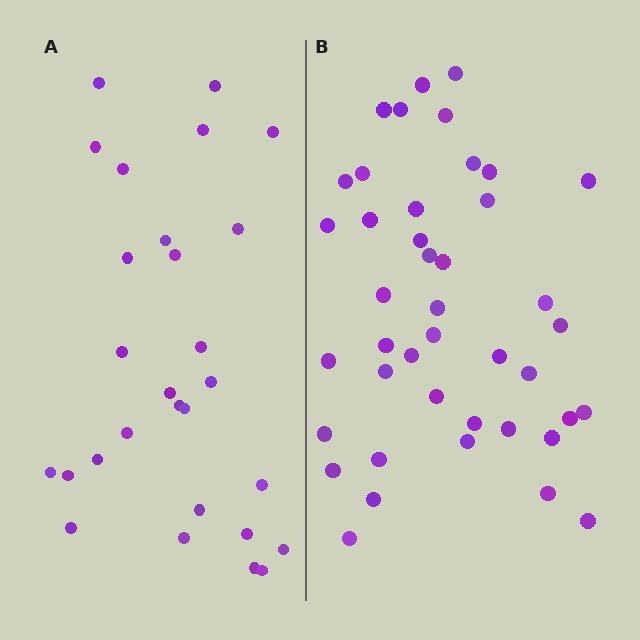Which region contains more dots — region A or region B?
Region B (the right region) has more dots.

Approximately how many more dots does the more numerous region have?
Region B has approximately 15 more dots than region A.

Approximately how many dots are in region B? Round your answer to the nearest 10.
About 40 dots. (The exact count is 42, which rounds to 40.)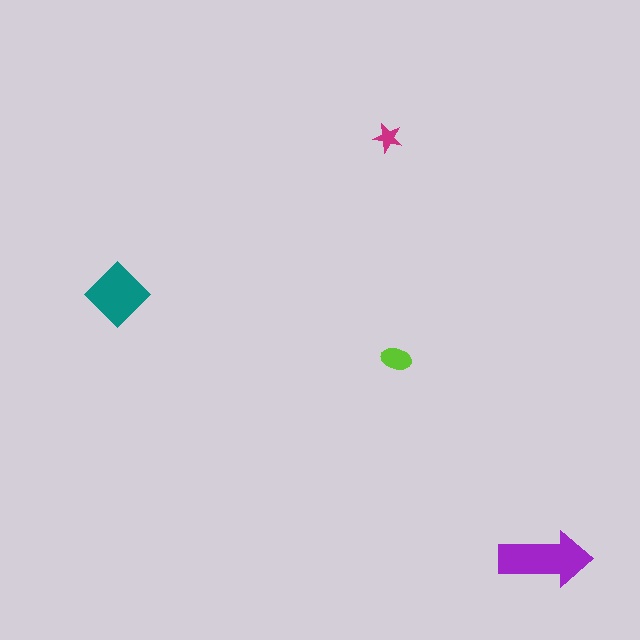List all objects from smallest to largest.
The magenta star, the lime ellipse, the teal diamond, the purple arrow.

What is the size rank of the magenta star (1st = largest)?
4th.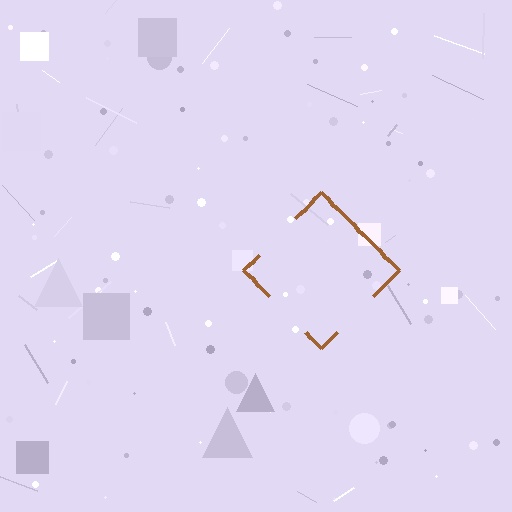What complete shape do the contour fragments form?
The contour fragments form a diamond.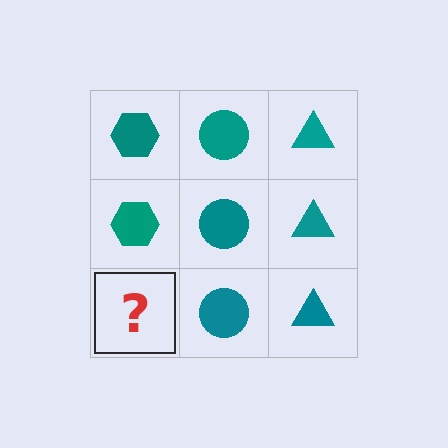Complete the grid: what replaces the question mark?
The question mark should be replaced with a teal hexagon.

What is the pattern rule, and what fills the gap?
The rule is that each column has a consistent shape. The gap should be filled with a teal hexagon.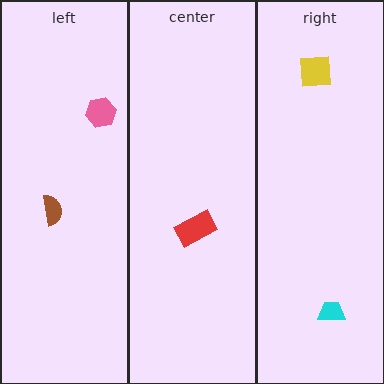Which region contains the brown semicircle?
The left region.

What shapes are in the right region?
The yellow square, the cyan trapezoid.